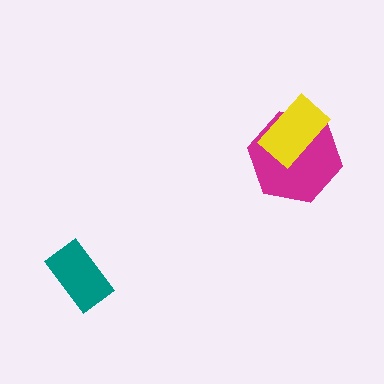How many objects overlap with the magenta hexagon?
1 object overlaps with the magenta hexagon.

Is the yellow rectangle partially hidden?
No, no other shape covers it.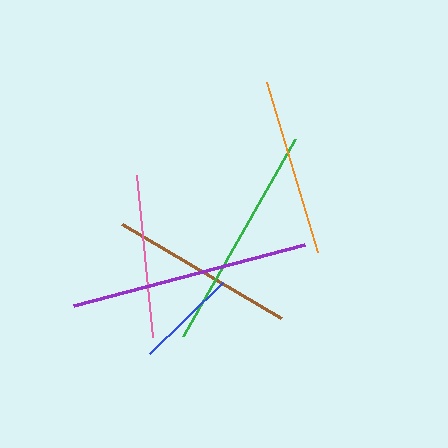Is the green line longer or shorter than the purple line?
The purple line is longer than the green line.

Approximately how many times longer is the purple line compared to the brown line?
The purple line is approximately 1.3 times the length of the brown line.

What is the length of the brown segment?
The brown segment is approximately 185 pixels long.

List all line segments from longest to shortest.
From longest to shortest: purple, green, brown, orange, pink, blue.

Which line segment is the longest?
The purple line is the longest at approximately 239 pixels.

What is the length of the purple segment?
The purple segment is approximately 239 pixels long.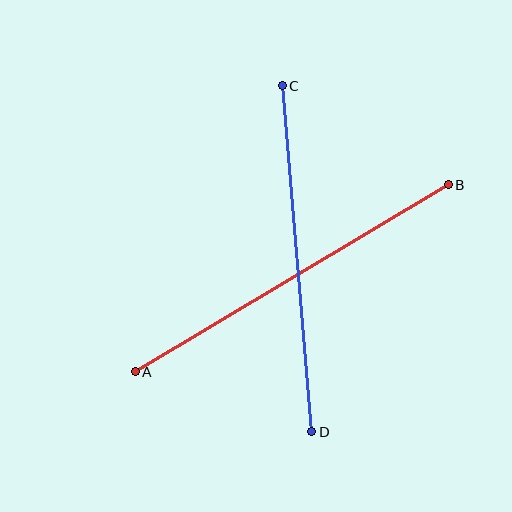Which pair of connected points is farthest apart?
Points A and B are farthest apart.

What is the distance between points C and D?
The distance is approximately 347 pixels.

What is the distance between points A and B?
The distance is approximately 364 pixels.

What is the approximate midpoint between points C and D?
The midpoint is at approximately (297, 259) pixels.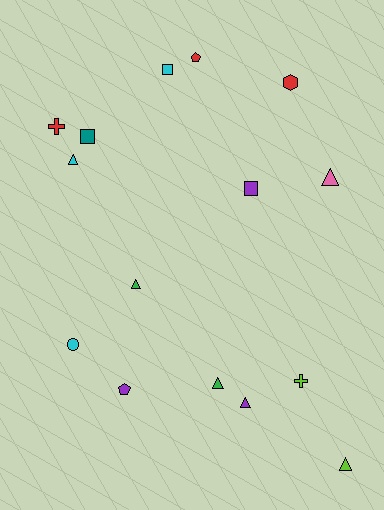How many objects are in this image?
There are 15 objects.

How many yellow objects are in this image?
There are no yellow objects.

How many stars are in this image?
There are no stars.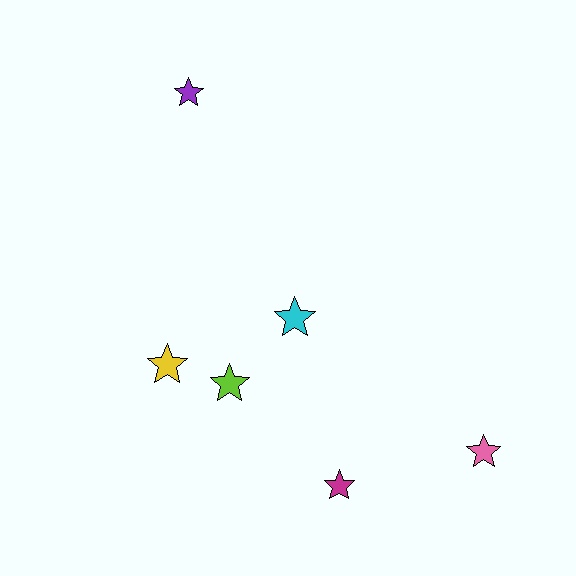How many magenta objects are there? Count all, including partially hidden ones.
There is 1 magenta object.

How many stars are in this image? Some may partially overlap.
There are 6 stars.